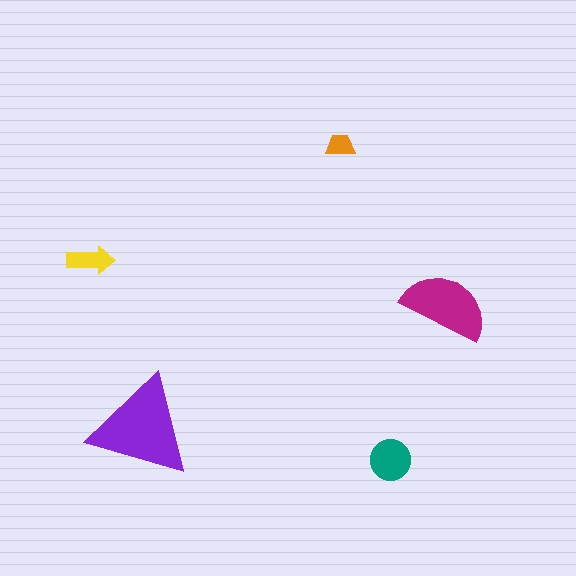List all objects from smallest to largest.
The orange trapezoid, the yellow arrow, the teal circle, the magenta semicircle, the purple triangle.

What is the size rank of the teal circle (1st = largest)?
3rd.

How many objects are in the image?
There are 5 objects in the image.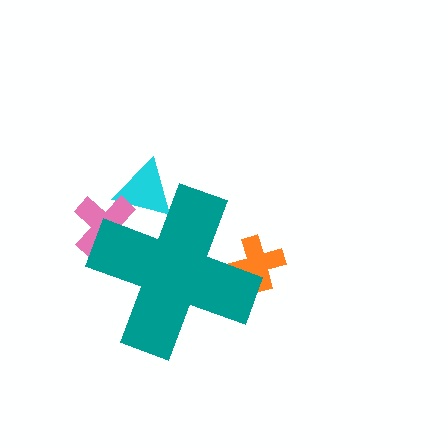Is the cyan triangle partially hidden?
Yes, the cyan triangle is partially hidden behind the teal cross.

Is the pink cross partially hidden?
Yes, the pink cross is partially hidden behind the teal cross.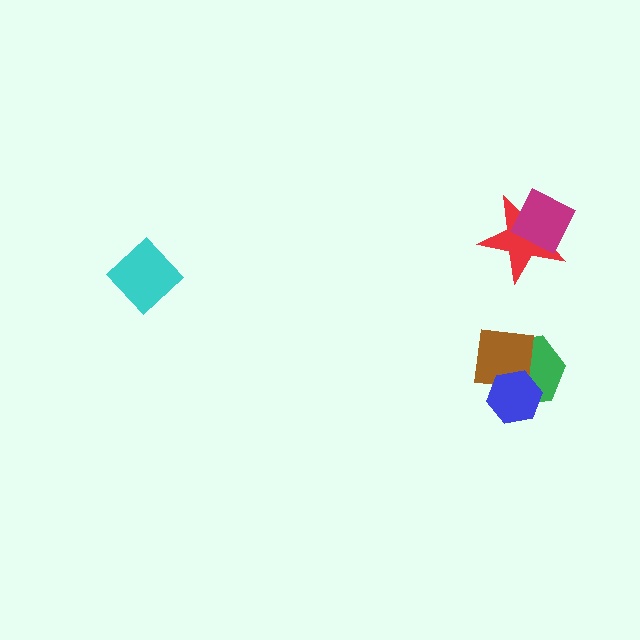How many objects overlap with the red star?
1 object overlaps with the red star.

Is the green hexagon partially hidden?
Yes, it is partially covered by another shape.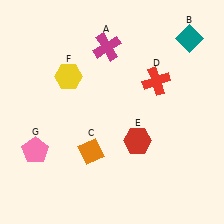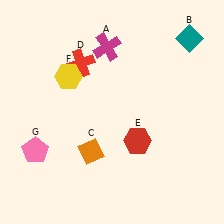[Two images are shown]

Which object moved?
The red cross (D) moved left.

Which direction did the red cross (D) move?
The red cross (D) moved left.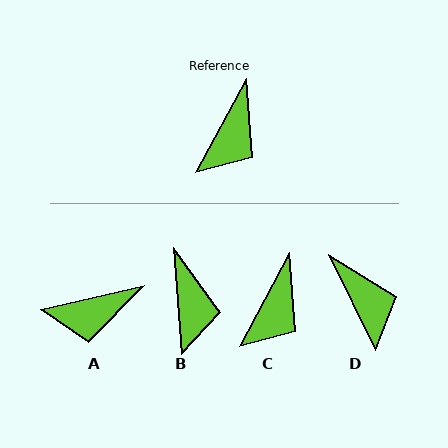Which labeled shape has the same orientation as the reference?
C.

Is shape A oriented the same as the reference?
No, it is off by about 49 degrees.